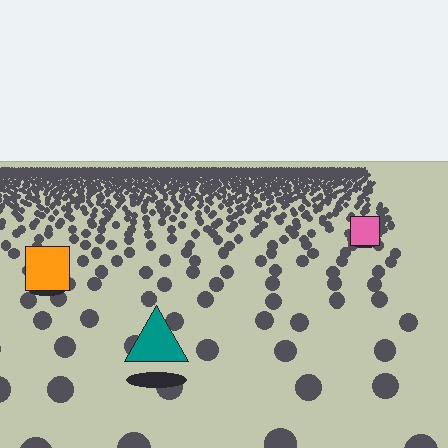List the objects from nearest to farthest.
From nearest to farthest: the teal triangle, the orange square, the pink square.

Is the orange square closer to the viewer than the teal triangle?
No. The teal triangle is closer — you can tell from the texture gradient: the ground texture is coarser near it.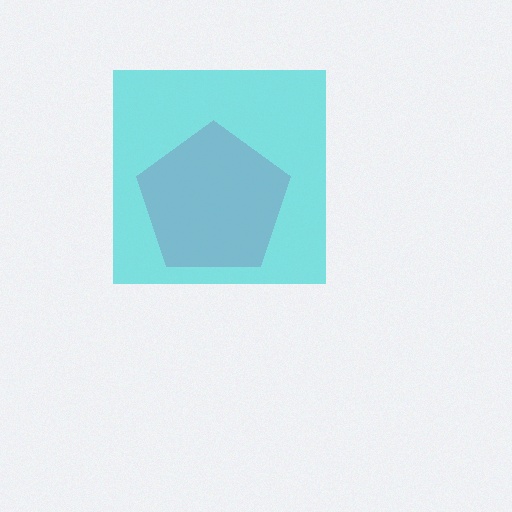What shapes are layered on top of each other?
The layered shapes are: a pink pentagon, a cyan square.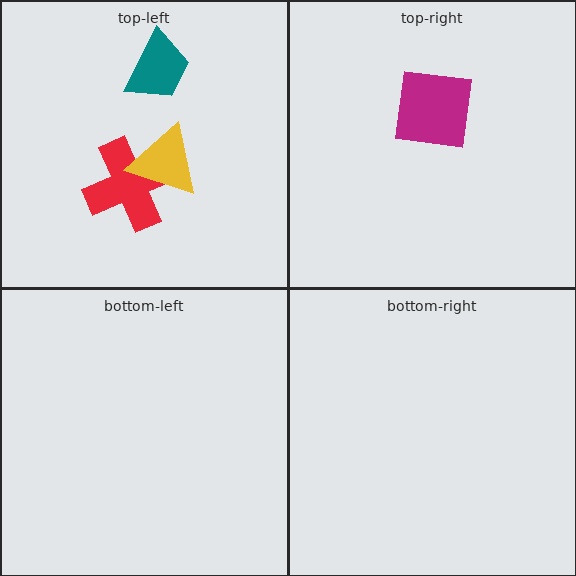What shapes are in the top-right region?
The magenta square.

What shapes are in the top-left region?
The red cross, the teal trapezoid, the yellow triangle.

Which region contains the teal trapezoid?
The top-left region.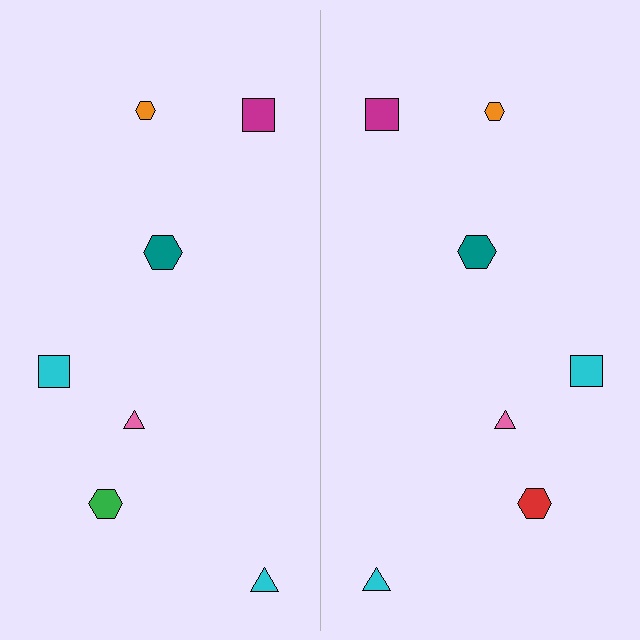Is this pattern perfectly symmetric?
No, the pattern is not perfectly symmetric. The red hexagon on the right side breaks the symmetry — its mirror counterpart is green.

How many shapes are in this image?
There are 14 shapes in this image.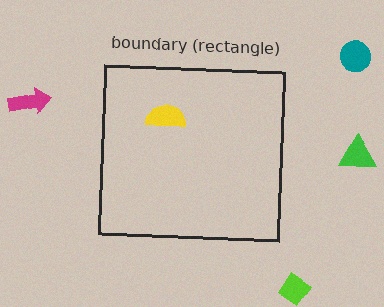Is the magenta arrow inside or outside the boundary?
Outside.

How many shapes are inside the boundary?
1 inside, 4 outside.